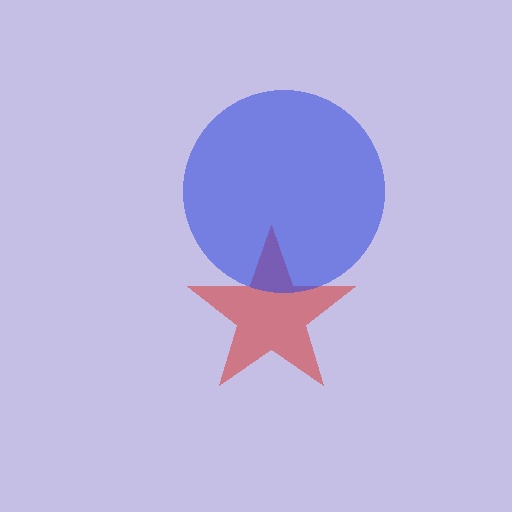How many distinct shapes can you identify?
There are 2 distinct shapes: a red star, a blue circle.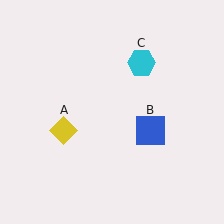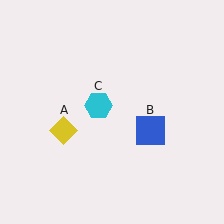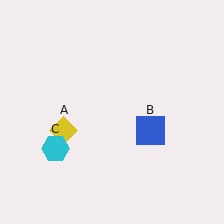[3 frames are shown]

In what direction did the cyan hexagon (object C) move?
The cyan hexagon (object C) moved down and to the left.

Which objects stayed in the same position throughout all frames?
Yellow diamond (object A) and blue square (object B) remained stationary.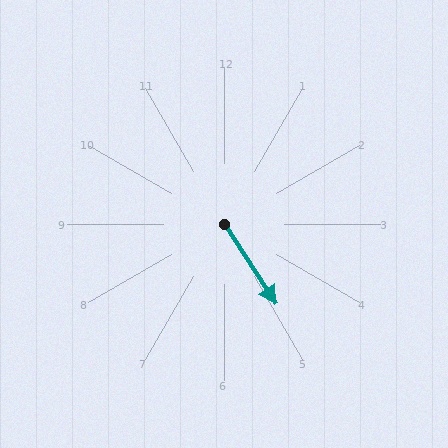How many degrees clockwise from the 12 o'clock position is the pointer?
Approximately 147 degrees.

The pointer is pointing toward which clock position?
Roughly 5 o'clock.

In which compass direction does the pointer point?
Southeast.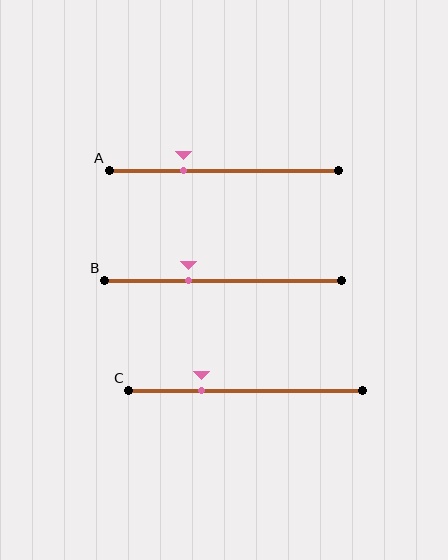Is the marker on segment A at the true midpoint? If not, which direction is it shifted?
No, the marker on segment A is shifted to the left by about 17% of the segment length.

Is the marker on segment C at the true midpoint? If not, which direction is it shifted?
No, the marker on segment C is shifted to the left by about 19% of the segment length.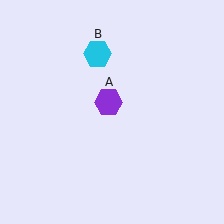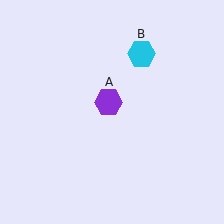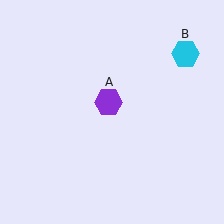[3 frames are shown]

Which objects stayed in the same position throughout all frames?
Purple hexagon (object A) remained stationary.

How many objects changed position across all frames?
1 object changed position: cyan hexagon (object B).